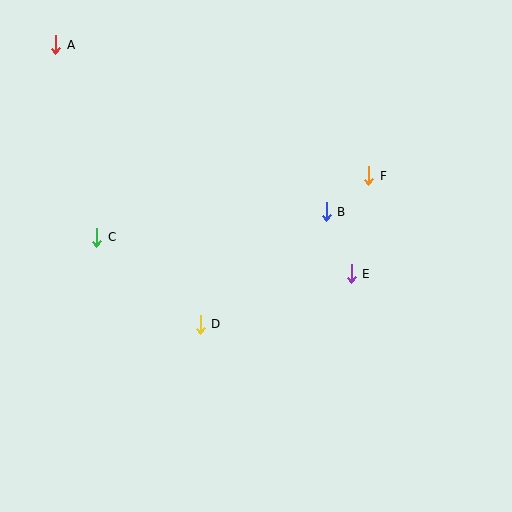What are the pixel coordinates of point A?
Point A is at (56, 45).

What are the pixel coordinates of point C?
Point C is at (97, 237).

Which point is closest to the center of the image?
Point B at (326, 212) is closest to the center.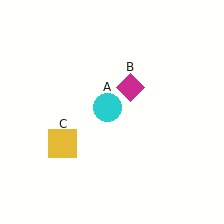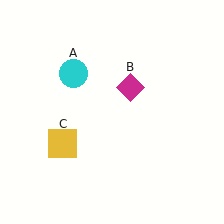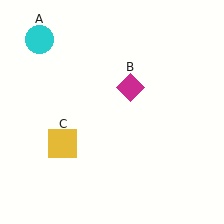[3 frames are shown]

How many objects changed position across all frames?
1 object changed position: cyan circle (object A).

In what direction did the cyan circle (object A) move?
The cyan circle (object A) moved up and to the left.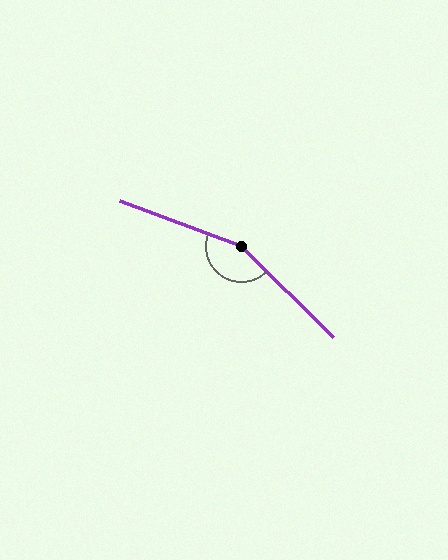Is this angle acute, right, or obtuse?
It is obtuse.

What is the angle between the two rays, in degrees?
Approximately 156 degrees.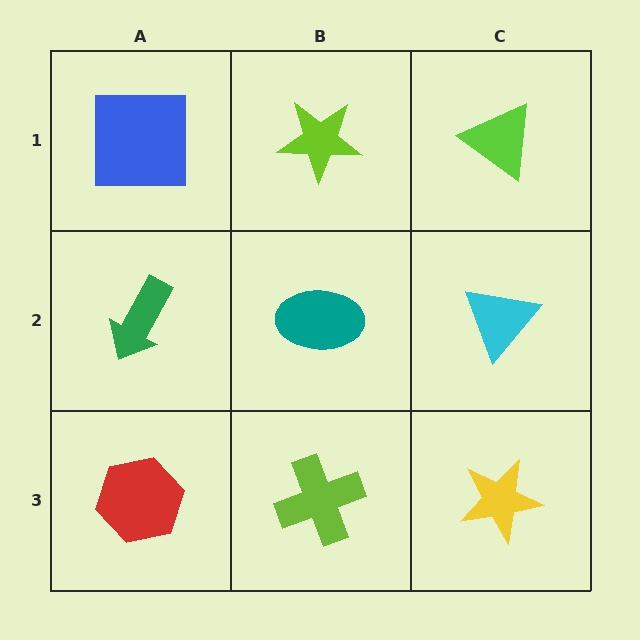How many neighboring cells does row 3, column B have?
3.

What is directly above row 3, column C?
A cyan triangle.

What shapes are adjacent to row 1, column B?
A teal ellipse (row 2, column B), a blue square (row 1, column A), a lime triangle (row 1, column C).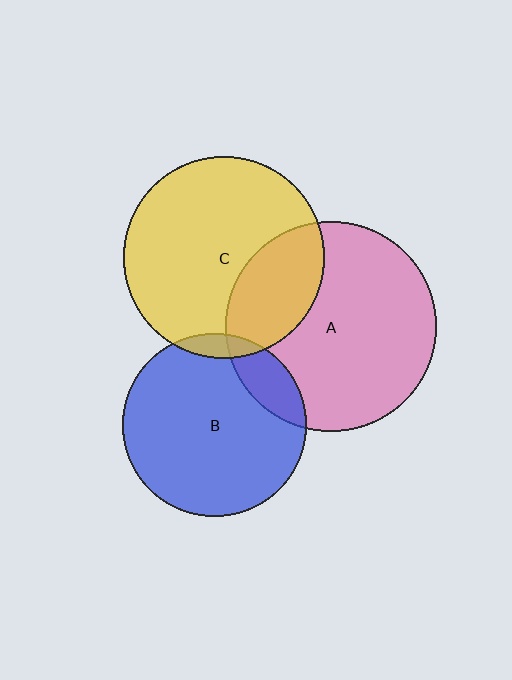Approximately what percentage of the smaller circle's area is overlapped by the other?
Approximately 30%.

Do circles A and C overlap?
Yes.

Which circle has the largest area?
Circle A (pink).